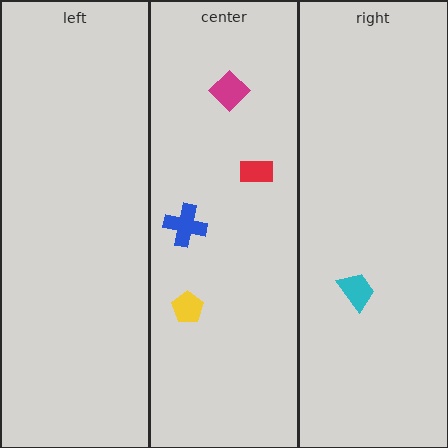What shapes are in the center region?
The magenta diamond, the blue cross, the yellow pentagon, the red rectangle.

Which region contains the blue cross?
The center region.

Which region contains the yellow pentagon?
The center region.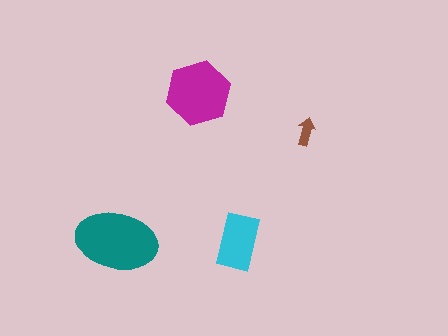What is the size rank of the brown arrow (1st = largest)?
4th.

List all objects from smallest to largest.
The brown arrow, the cyan rectangle, the magenta hexagon, the teal ellipse.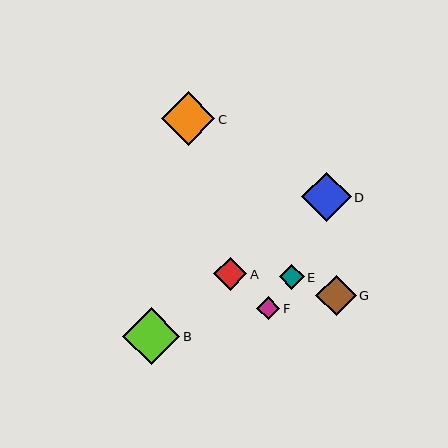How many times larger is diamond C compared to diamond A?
Diamond C is approximately 1.6 times the size of diamond A.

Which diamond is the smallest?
Diamond F is the smallest with a size of approximately 23 pixels.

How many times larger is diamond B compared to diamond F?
Diamond B is approximately 2.5 times the size of diamond F.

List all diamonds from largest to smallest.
From largest to smallest: B, C, D, G, A, E, F.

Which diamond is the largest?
Diamond B is the largest with a size of approximately 57 pixels.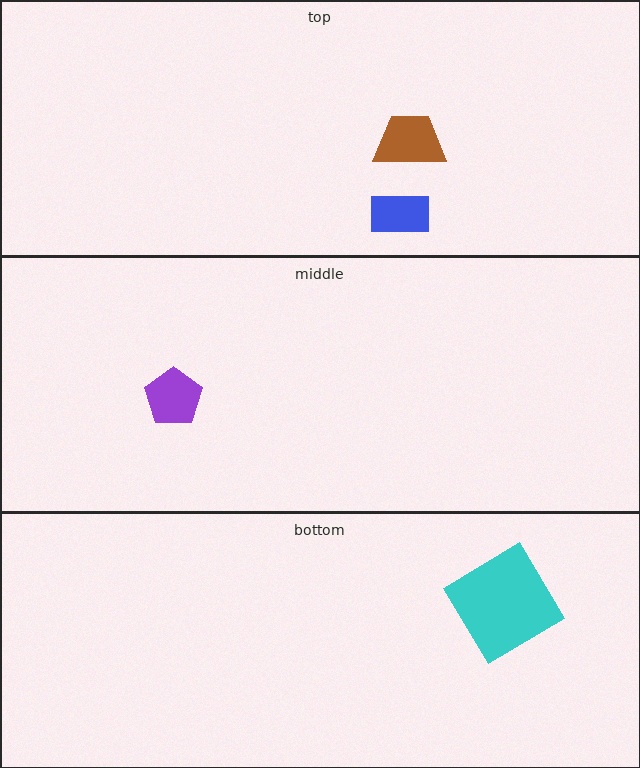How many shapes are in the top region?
2.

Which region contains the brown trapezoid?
The top region.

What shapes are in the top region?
The brown trapezoid, the blue rectangle.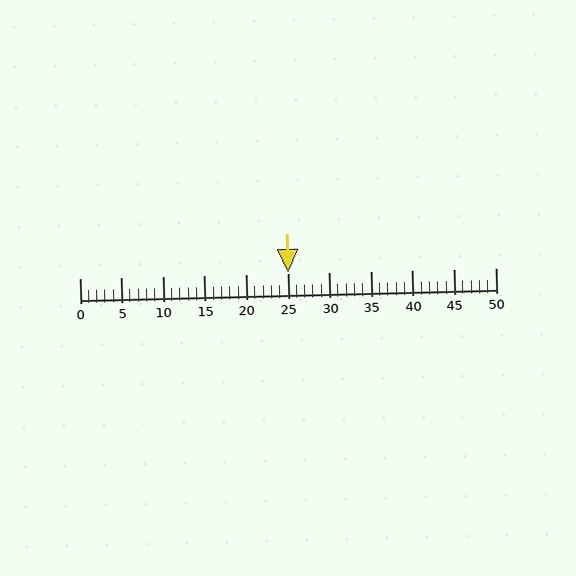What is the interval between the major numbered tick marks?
The major tick marks are spaced 5 units apart.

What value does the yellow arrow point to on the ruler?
The yellow arrow points to approximately 25.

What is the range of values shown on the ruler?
The ruler shows values from 0 to 50.